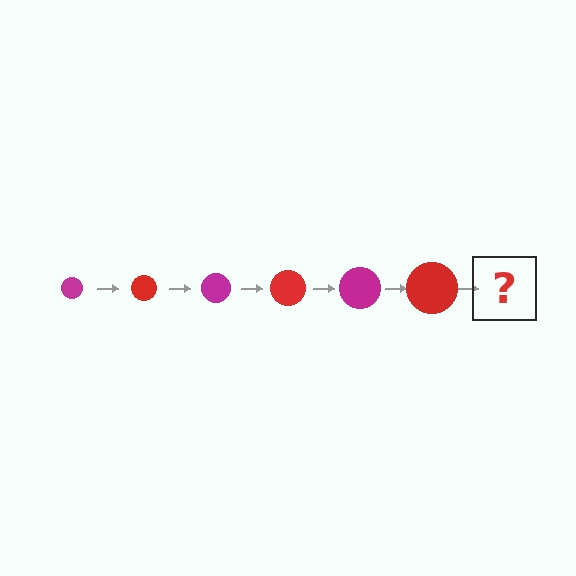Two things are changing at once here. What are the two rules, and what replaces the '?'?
The two rules are that the circle grows larger each step and the color cycles through magenta and red. The '?' should be a magenta circle, larger than the previous one.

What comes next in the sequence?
The next element should be a magenta circle, larger than the previous one.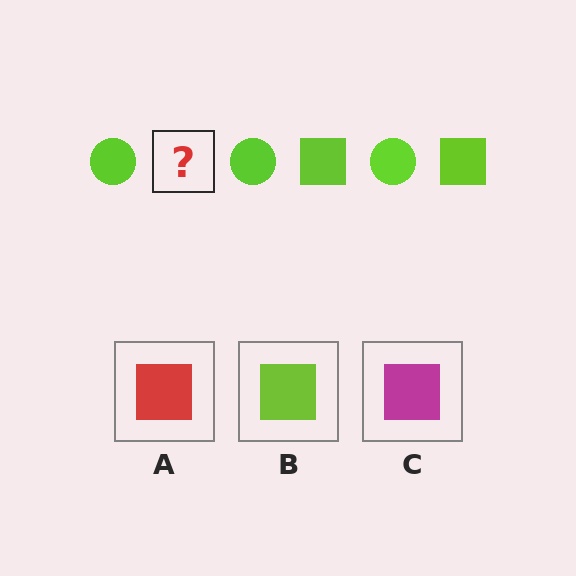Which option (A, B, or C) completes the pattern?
B.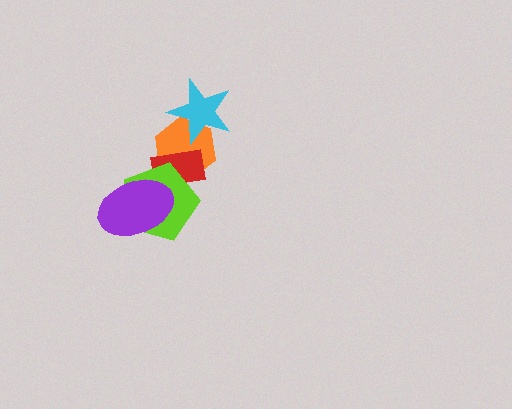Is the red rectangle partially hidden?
Yes, it is partially covered by another shape.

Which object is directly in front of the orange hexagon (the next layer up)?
The red rectangle is directly in front of the orange hexagon.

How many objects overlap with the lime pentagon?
3 objects overlap with the lime pentagon.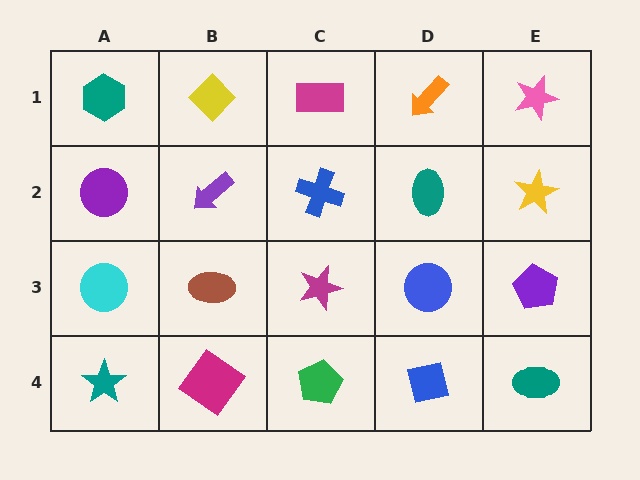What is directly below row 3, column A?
A teal star.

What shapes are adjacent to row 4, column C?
A magenta star (row 3, column C), a magenta diamond (row 4, column B), a blue square (row 4, column D).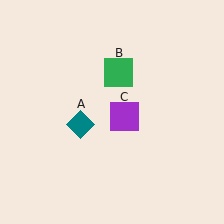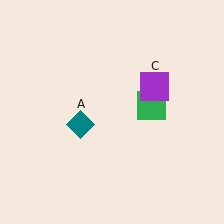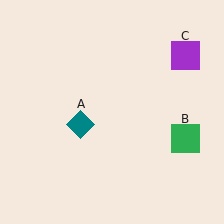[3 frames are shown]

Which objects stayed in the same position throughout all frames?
Teal diamond (object A) remained stationary.